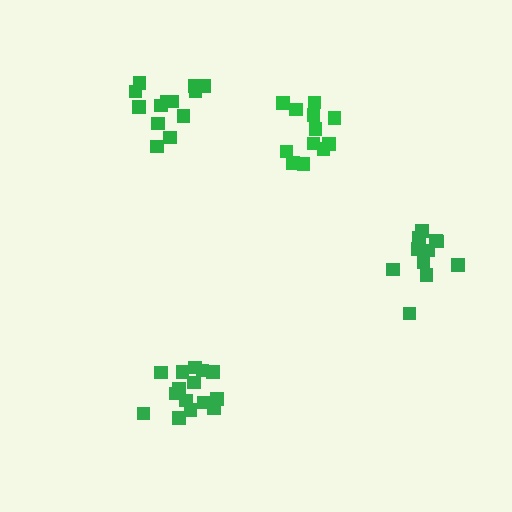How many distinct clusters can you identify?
There are 4 distinct clusters.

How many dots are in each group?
Group 1: 11 dots, Group 2: 15 dots, Group 3: 12 dots, Group 4: 14 dots (52 total).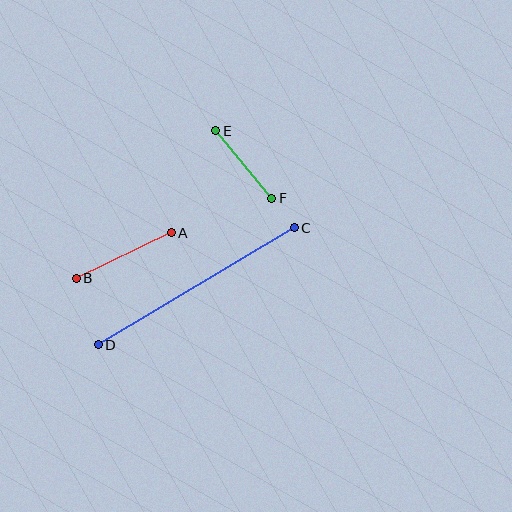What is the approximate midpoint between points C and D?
The midpoint is at approximately (196, 286) pixels.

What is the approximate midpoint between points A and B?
The midpoint is at approximately (124, 256) pixels.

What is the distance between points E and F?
The distance is approximately 87 pixels.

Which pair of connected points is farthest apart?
Points C and D are farthest apart.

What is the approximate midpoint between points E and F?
The midpoint is at approximately (244, 165) pixels.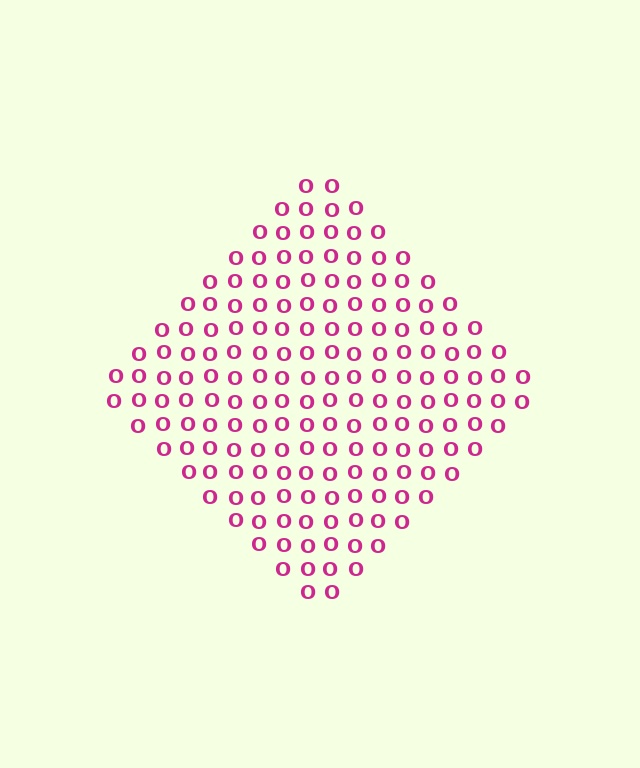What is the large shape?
The large shape is a diamond.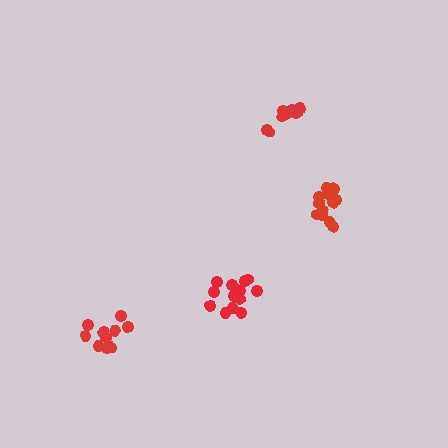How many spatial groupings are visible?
There are 4 spatial groupings.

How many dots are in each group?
Group 1: 14 dots, Group 2: 13 dots, Group 3: 8 dots, Group 4: 10 dots (45 total).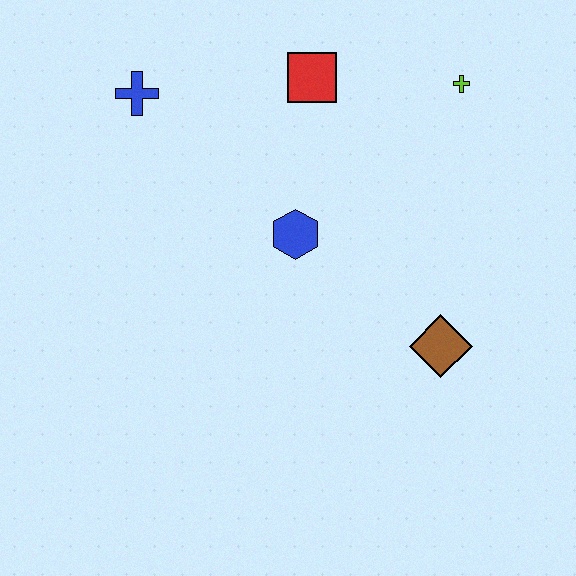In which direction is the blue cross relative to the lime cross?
The blue cross is to the left of the lime cross.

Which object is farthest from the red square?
The brown diamond is farthest from the red square.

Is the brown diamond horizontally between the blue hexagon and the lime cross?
Yes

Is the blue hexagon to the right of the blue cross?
Yes